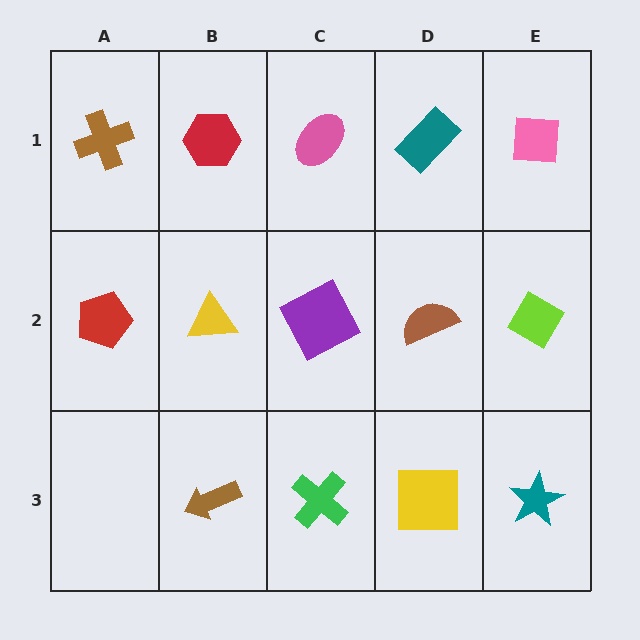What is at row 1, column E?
A pink square.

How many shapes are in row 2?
5 shapes.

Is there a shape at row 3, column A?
No, that cell is empty.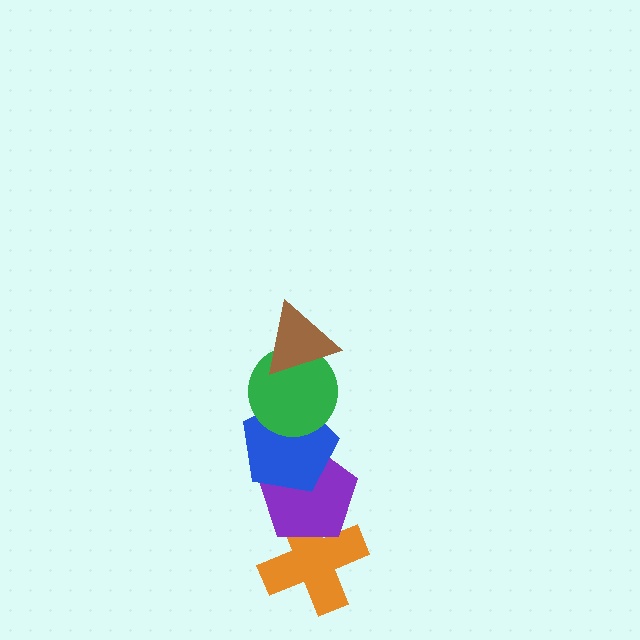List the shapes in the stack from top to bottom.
From top to bottom: the brown triangle, the green circle, the blue pentagon, the purple pentagon, the orange cross.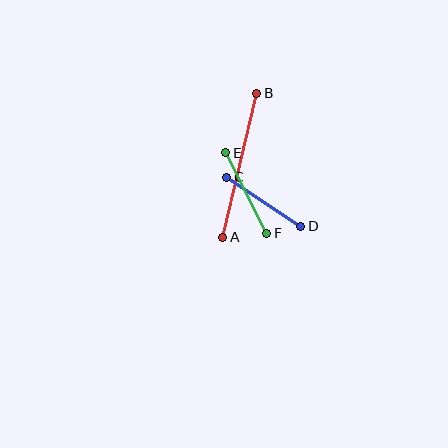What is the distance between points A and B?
The distance is approximately 148 pixels.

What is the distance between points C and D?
The distance is approximately 89 pixels.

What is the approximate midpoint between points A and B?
The midpoint is at approximately (240, 165) pixels.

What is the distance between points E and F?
The distance is approximately 90 pixels.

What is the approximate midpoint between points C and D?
The midpoint is at approximately (264, 202) pixels.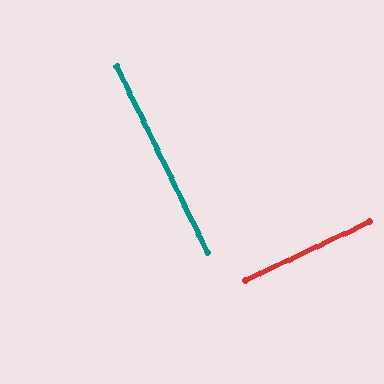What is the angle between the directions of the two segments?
Approximately 89 degrees.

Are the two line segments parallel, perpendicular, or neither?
Perpendicular — they meet at approximately 89°.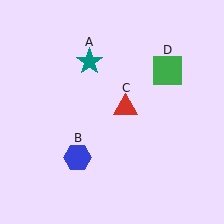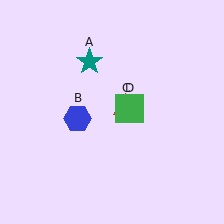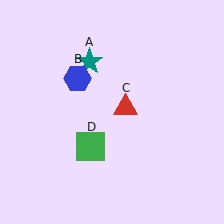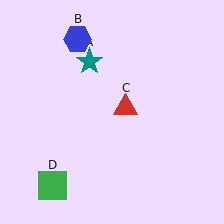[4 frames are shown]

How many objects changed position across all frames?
2 objects changed position: blue hexagon (object B), green square (object D).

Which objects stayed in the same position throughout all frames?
Teal star (object A) and red triangle (object C) remained stationary.